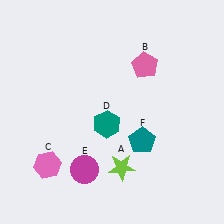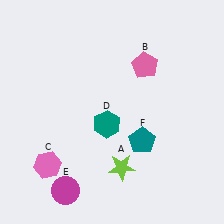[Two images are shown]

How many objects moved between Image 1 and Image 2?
1 object moved between the two images.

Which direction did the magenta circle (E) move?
The magenta circle (E) moved down.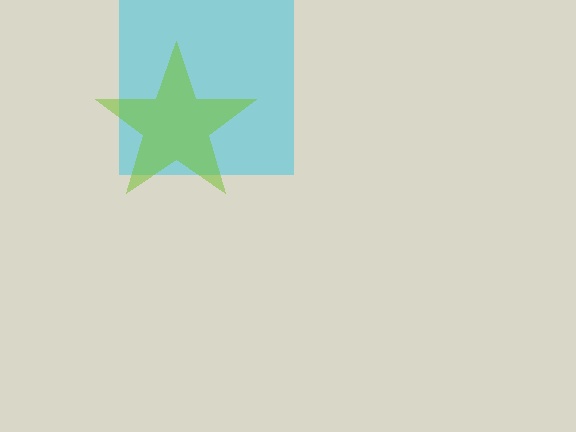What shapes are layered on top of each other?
The layered shapes are: a cyan square, a lime star.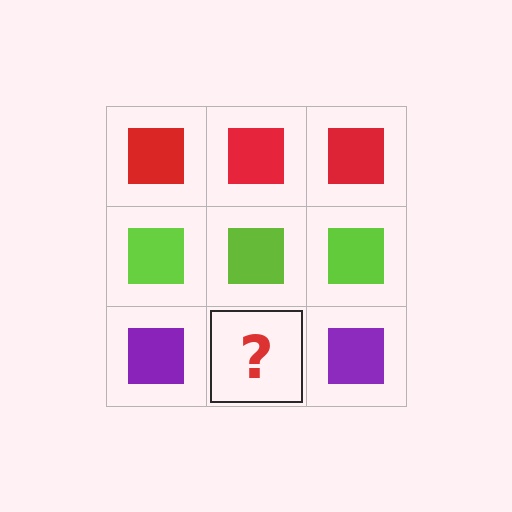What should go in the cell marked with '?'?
The missing cell should contain a purple square.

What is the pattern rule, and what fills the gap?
The rule is that each row has a consistent color. The gap should be filled with a purple square.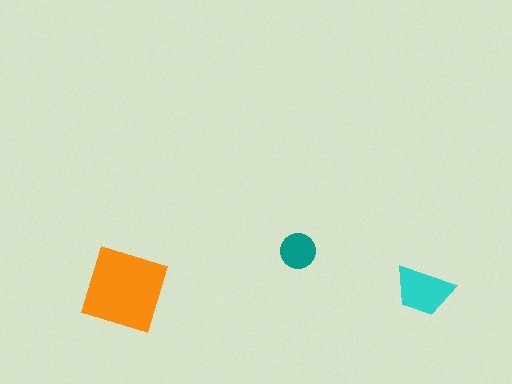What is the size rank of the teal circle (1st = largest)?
3rd.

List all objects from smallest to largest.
The teal circle, the cyan trapezoid, the orange square.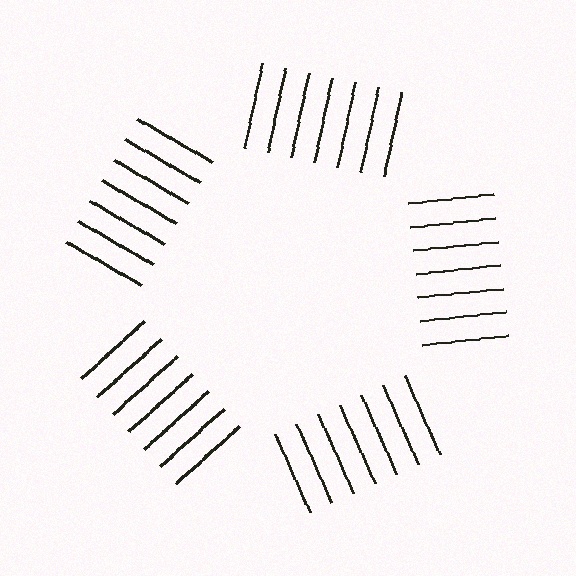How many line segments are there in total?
35 — 7 along each of the 5 edges.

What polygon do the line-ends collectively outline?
An illusory pentagon — the line segments terminate on its edges but no continuous stroke is drawn.